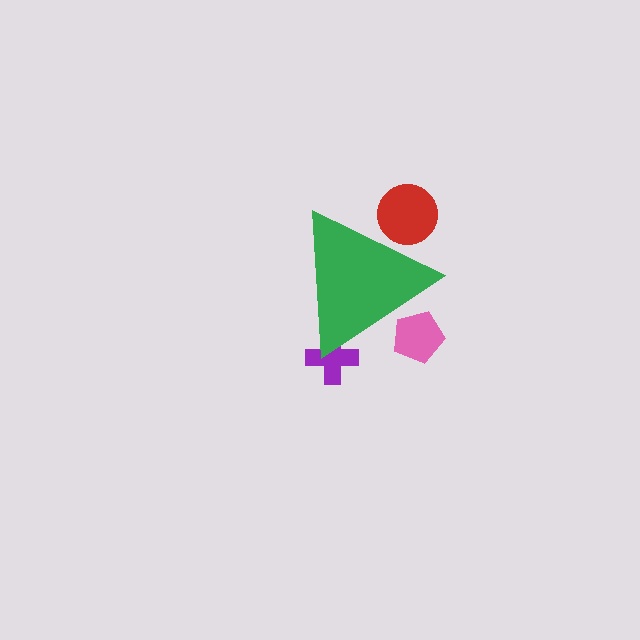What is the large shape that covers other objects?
A green triangle.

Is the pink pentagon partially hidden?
Yes, the pink pentagon is partially hidden behind the green triangle.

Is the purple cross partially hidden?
Yes, the purple cross is partially hidden behind the green triangle.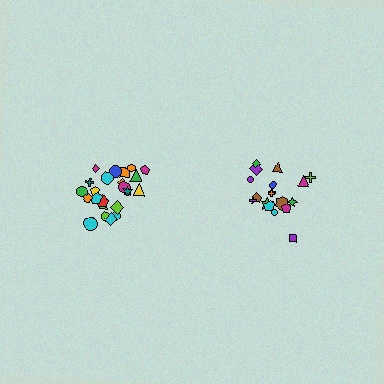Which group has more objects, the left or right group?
The left group.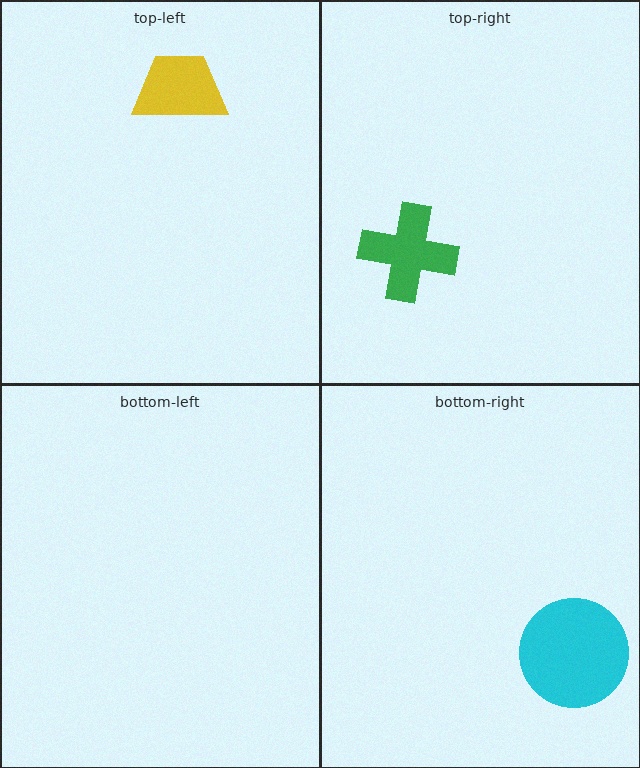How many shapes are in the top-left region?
1.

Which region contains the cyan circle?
The bottom-right region.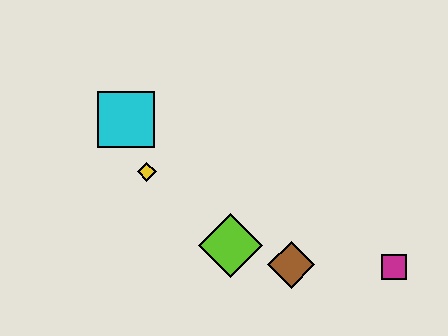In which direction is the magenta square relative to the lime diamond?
The magenta square is to the right of the lime diamond.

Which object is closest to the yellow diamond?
The cyan square is closest to the yellow diamond.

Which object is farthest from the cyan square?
The magenta square is farthest from the cyan square.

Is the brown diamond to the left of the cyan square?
No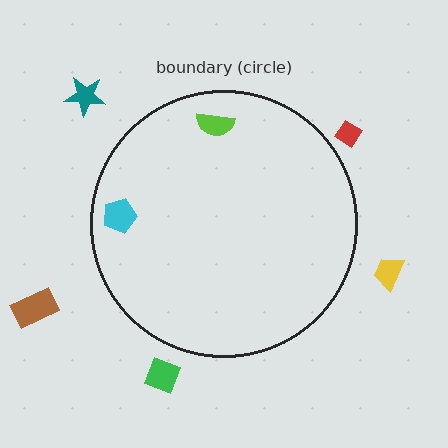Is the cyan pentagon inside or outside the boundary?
Inside.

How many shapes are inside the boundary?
2 inside, 5 outside.